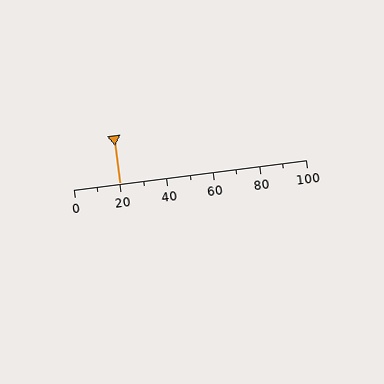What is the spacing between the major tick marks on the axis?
The major ticks are spaced 20 apart.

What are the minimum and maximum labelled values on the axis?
The axis runs from 0 to 100.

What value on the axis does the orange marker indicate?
The marker indicates approximately 20.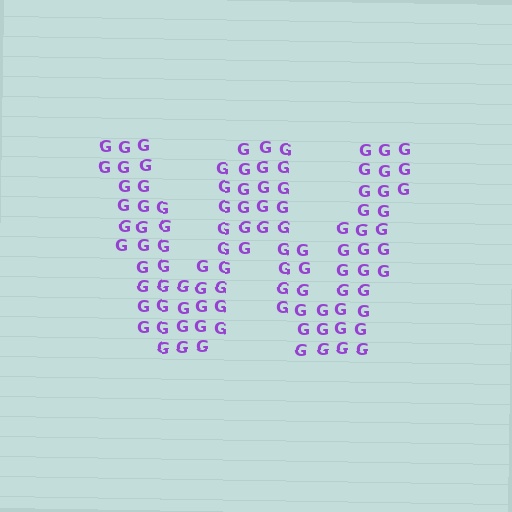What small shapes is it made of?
It is made of small letter G's.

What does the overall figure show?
The overall figure shows the letter W.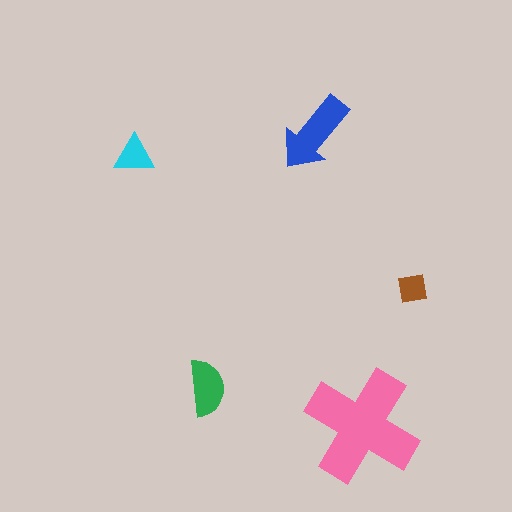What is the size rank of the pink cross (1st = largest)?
1st.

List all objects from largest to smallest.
The pink cross, the blue arrow, the green semicircle, the cyan triangle, the brown square.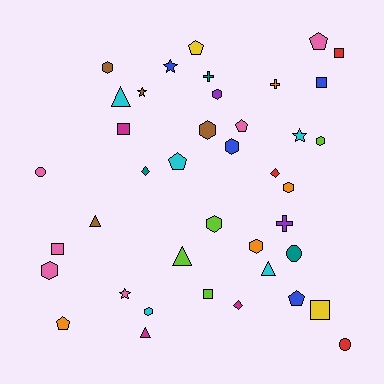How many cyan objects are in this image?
There are 5 cyan objects.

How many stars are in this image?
There are 4 stars.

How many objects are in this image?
There are 40 objects.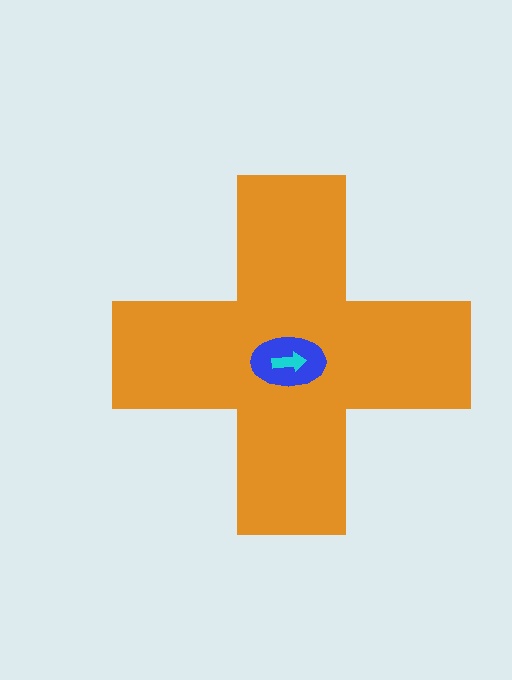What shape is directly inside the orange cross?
The blue ellipse.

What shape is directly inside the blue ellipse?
The cyan arrow.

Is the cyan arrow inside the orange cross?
Yes.